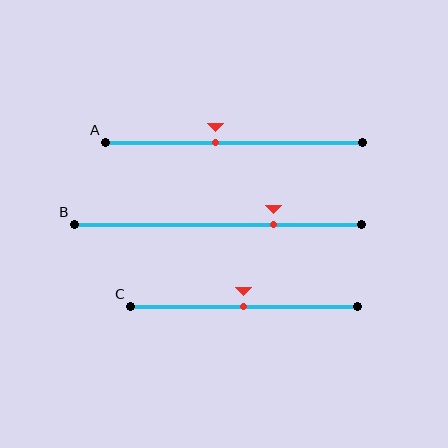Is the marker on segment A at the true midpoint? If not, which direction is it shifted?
No, the marker on segment A is shifted to the left by about 7% of the segment length.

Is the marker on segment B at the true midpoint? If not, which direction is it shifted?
No, the marker on segment B is shifted to the right by about 19% of the segment length.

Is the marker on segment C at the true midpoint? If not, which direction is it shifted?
Yes, the marker on segment C is at the true midpoint.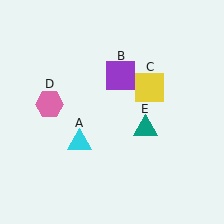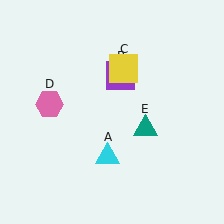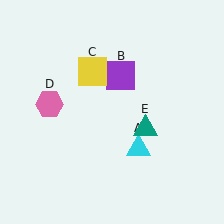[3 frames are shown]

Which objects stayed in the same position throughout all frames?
Purple square (object B) and pink hexagon (object D) and teal triangle (object E) remained stationary.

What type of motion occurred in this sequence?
The cyan triangle (object A), yellow square (object C) rotated counterclockwise around the center of the scene.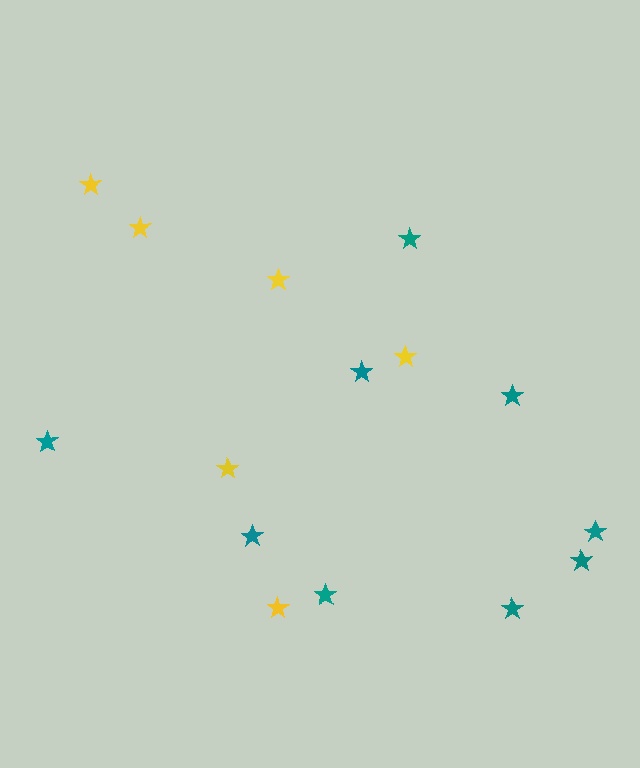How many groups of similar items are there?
There are 2 groups: one group of yellow stars (6) and one group of teal stars (9).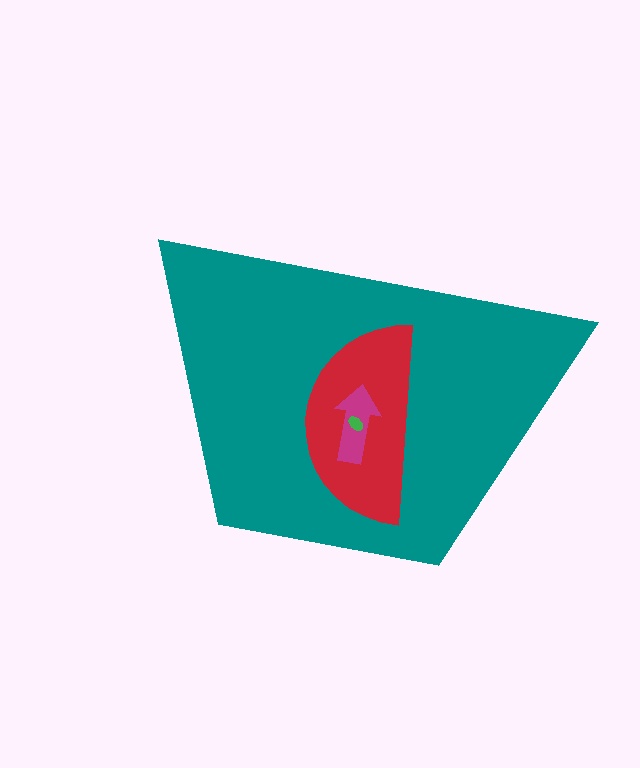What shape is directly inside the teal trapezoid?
The red semicircle.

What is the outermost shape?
The teal trapezoid.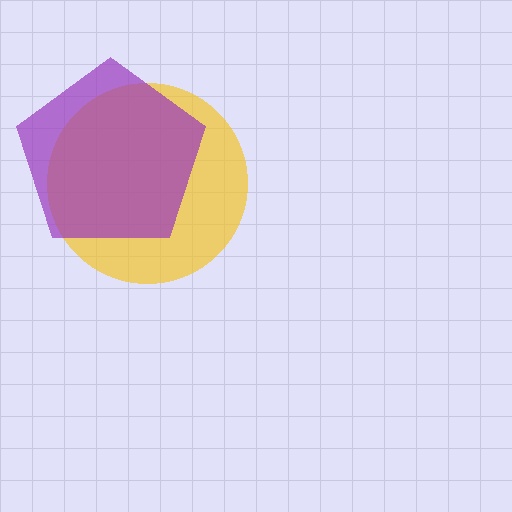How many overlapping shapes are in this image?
There are 2 overlapping shapes in the image.